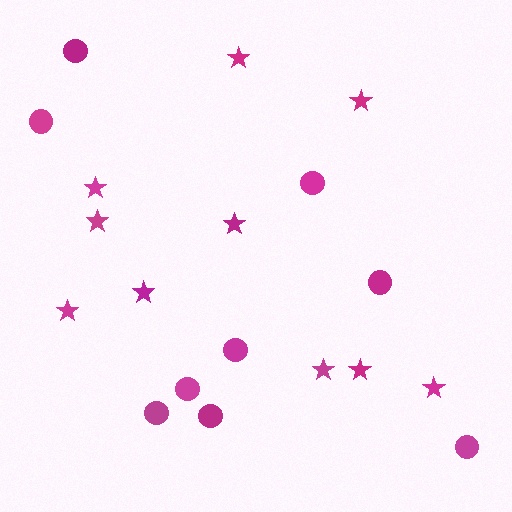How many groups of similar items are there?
There are 2 groups: one group of stars (10) and one group of circles (9).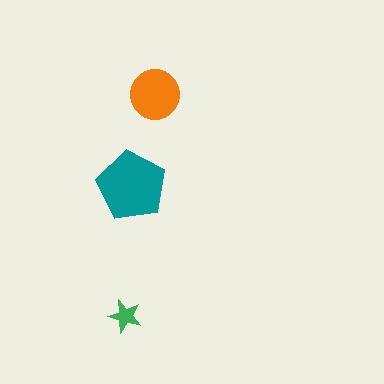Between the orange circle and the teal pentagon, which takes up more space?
The teal pentagon.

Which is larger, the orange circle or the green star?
The orange circle.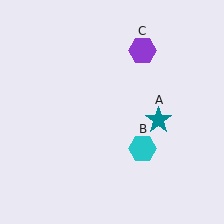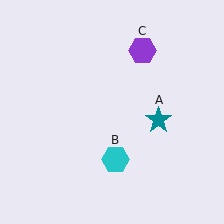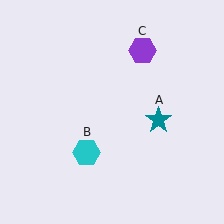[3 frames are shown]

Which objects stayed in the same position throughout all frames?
Teal star (object A) and purple hexagon (object C) remained stationary.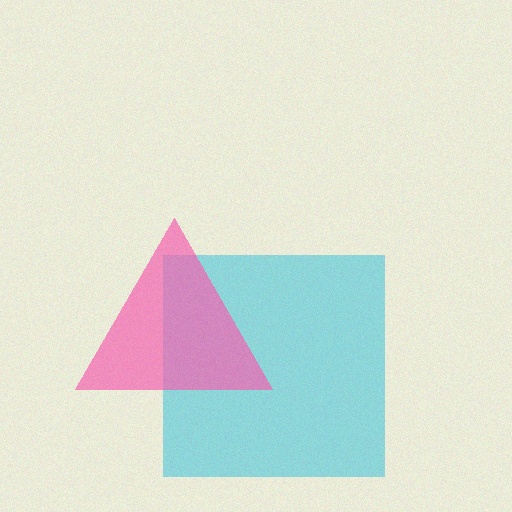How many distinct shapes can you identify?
There are 2 distinct shapes: a cyan square, a pink triangle.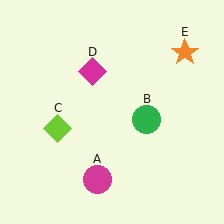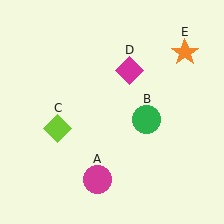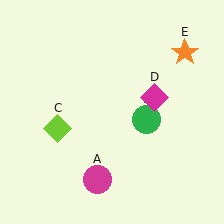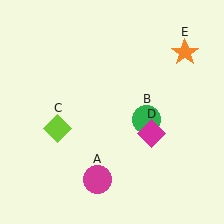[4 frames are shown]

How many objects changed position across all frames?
1 object changed position: magenta diamond (object D).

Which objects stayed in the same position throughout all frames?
Magenta circle (object A) and green circle (object B) and lime diamond (object C) and orange star (object E) remained stationary.